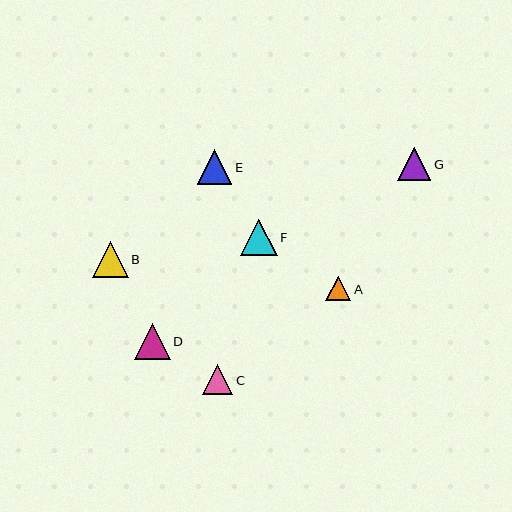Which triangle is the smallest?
Triangle A is the smallest with a size of approximately 25 pixels.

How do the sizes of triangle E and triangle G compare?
Triangle E and triangle G are approximately the same size.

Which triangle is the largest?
Triangle F is the largest with a size of approximately 37 pixels.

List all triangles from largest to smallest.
From largest to smallest: F, B, D, E, G, C, A.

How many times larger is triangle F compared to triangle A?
Triangle F is approximately 1.5 times the size of triangle A.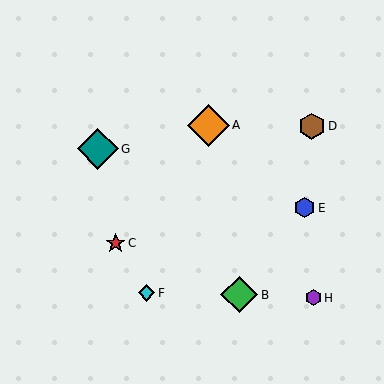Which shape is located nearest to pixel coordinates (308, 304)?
The purple hexagon (labeled H) at (313, 298) is nearest to that location.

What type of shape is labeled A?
Shape A is an orange diamond.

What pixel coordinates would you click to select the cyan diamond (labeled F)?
Click at (147, 293) to select the cyan diamond F.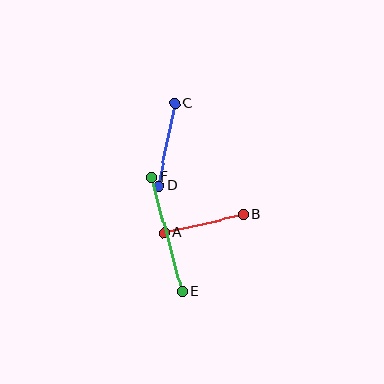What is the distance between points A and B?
The distance is approximately 82 pixels.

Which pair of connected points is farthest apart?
Points E and F are farthest apart.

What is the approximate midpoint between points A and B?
The midpoint is at approximately (204, 223) pixels.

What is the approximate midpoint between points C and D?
The midpoint is at approximately (167, 145) pixels.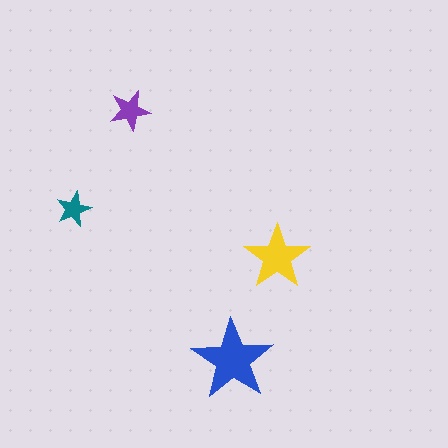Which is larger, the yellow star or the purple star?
The yellow one.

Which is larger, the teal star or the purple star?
The purple one.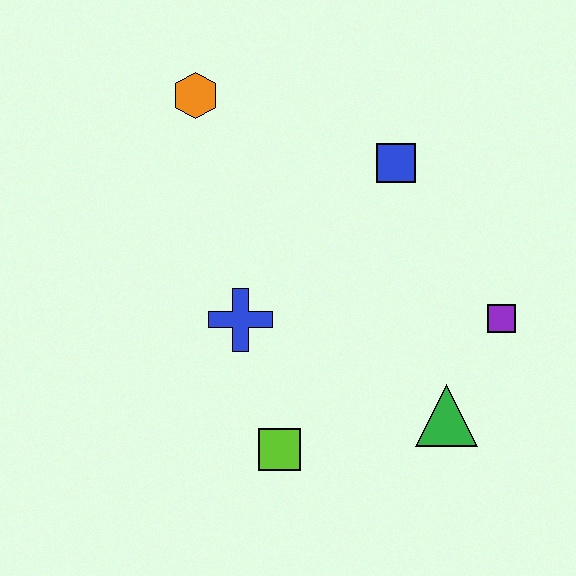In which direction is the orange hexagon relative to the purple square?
The orange hexagon is to the left of the purple square.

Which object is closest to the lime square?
The blue cross is closest to the lime square.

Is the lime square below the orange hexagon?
Yes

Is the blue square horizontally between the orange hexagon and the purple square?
Yes